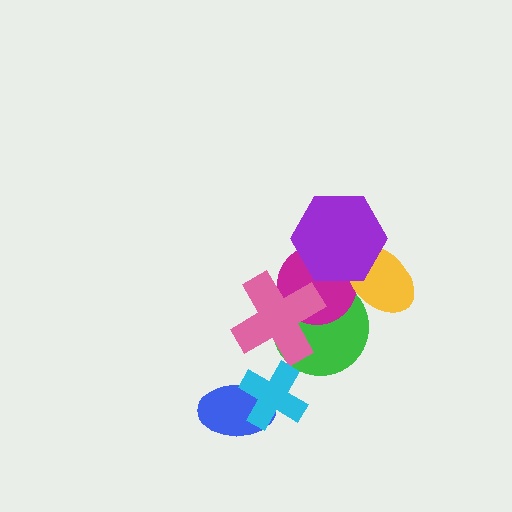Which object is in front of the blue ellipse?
The cyan cross is in front of the blue ellipse.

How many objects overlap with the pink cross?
2 objects overlap with the pink cross.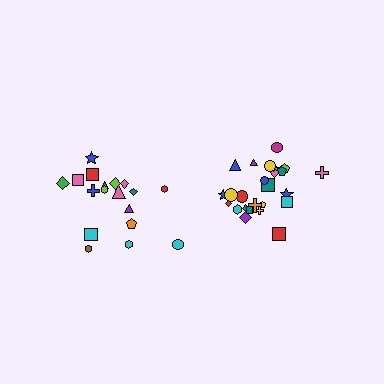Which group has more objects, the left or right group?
The right group.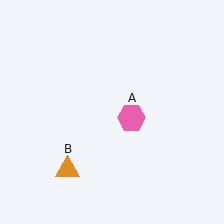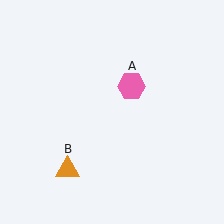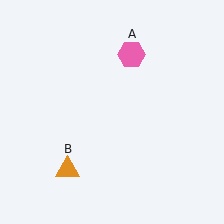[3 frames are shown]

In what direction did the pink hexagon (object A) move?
The pink hexagon (object A) moved up.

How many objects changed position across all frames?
1 object changed position: pink hexagon (object A).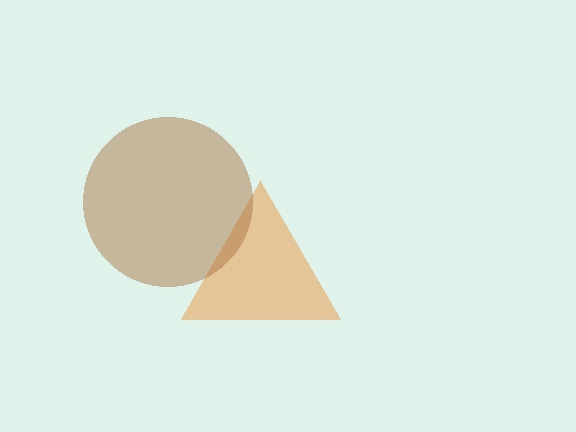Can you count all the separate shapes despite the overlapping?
Yes, there are 2 separate shapes.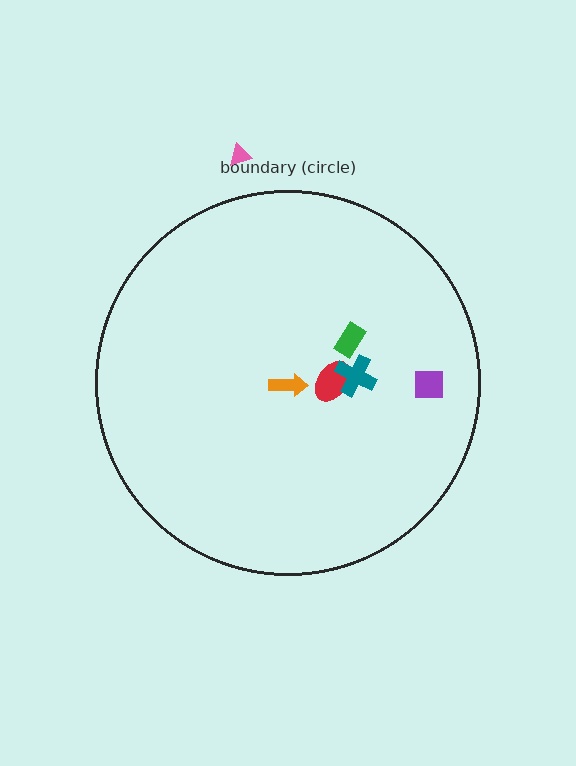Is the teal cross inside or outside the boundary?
Inside.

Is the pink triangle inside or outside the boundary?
Outside.